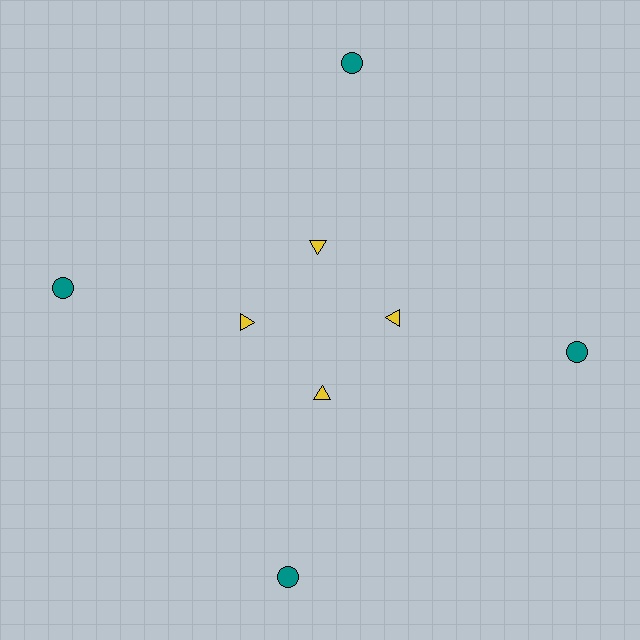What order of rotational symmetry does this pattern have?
This pattern has 4-fold rotational symmetry.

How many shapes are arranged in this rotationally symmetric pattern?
There are 8 shapes, arranged in 4 groups of 2.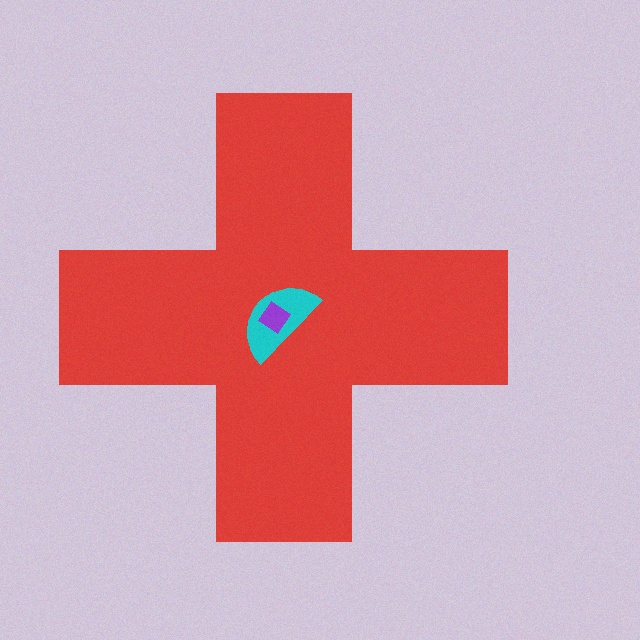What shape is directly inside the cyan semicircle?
The purple diamond.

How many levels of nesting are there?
3.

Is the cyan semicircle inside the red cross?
Yes.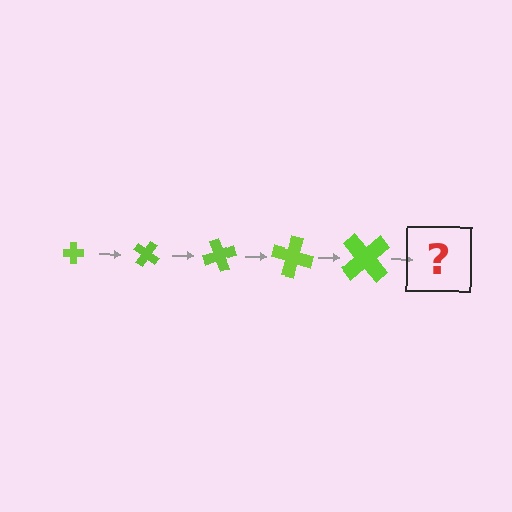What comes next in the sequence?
The next element should be a cross, larger than the previous one and rotated 175 degrees from the start.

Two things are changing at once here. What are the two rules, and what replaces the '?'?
The two rules are that the cross grows larger each step and it rotates 35 degrees each step. The '?' should be a cross, larger than the previous one and rotated 175 degrees from the start.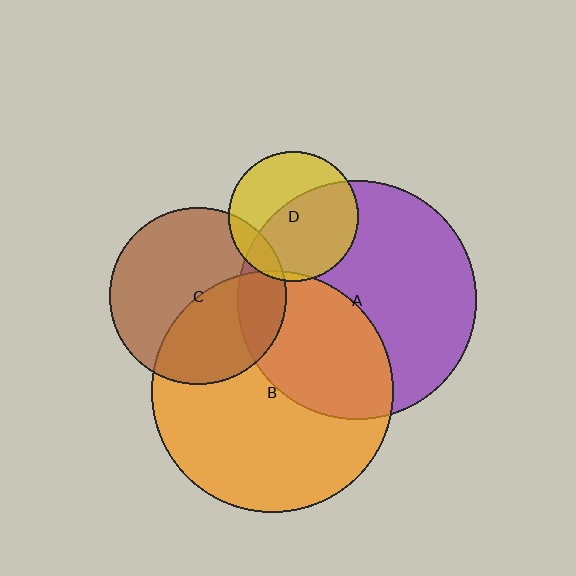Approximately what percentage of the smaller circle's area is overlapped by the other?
Approximately 20%.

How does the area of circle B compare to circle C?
Approximately 1.9 times.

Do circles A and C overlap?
Yes.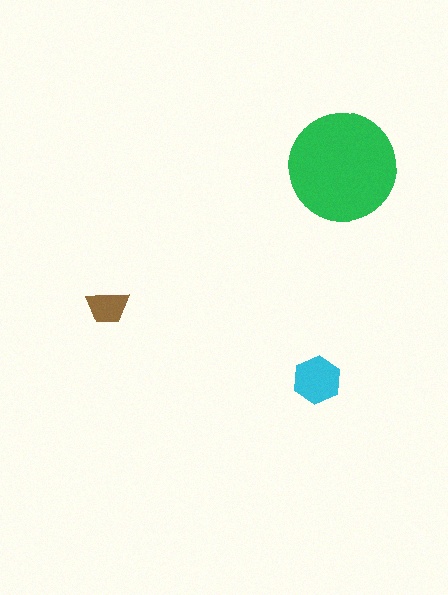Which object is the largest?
The green circle.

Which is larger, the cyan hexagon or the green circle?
The green circle.